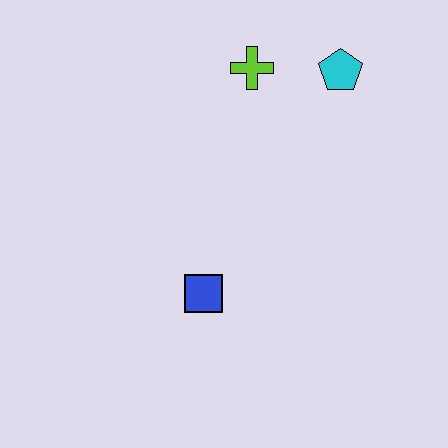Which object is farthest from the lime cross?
The blue square is farthest from the lime cross.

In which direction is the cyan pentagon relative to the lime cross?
The cyan pentagon is to the right of the lime cross.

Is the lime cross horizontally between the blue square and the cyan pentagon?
Yes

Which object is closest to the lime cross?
The cyan pentagon is closest to the lime cross.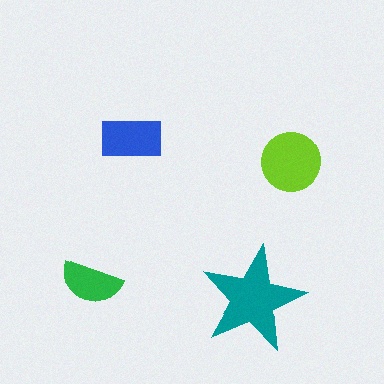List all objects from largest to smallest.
The teal star, the lime circle, the blue rectangle, the green semicircle.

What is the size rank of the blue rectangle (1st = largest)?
3rd.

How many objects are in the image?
There are 4 objects in the image.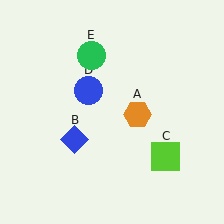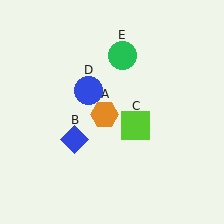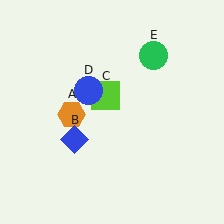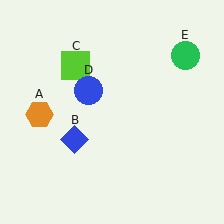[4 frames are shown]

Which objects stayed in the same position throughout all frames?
Blue diamond (object B) and blue circle (object D) remained stationary.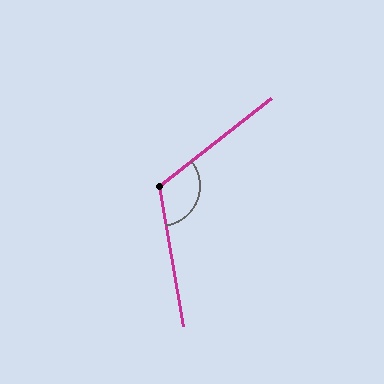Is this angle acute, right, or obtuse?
It is obtuse.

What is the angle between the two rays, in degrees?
Approximately 119 degrees.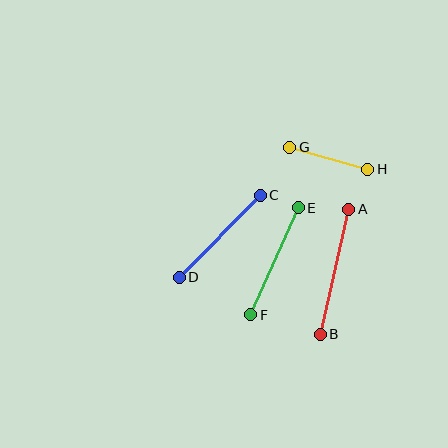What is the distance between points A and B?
The distance is approximately 128 pixels.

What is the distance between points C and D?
The distance is approximately 116 pixels.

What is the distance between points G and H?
The distance is approximately 81 pixels.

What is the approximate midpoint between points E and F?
The midpoint is at approximately (274, 261) pixels.